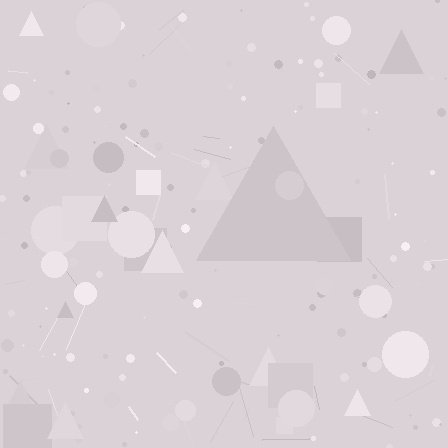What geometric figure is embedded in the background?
A triangle is embedded in the background.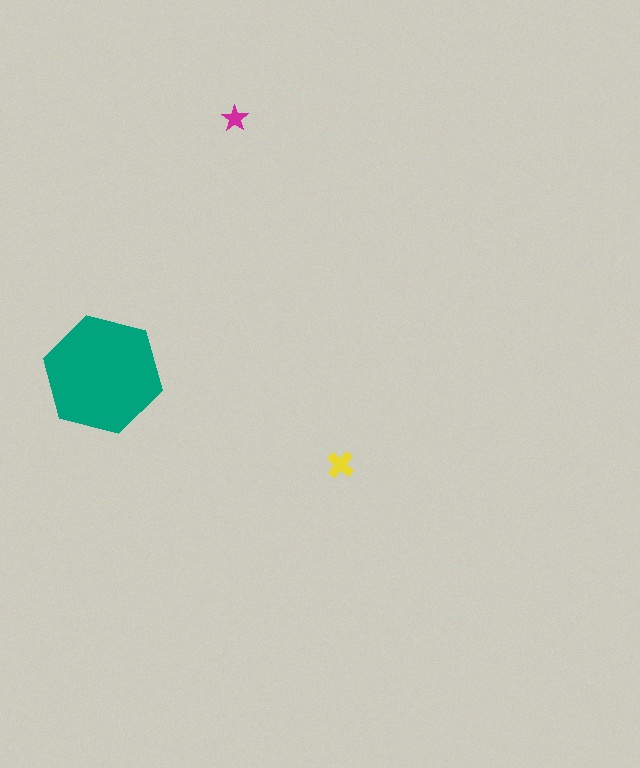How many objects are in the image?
There are 3 objects in the image.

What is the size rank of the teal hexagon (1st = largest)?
1st.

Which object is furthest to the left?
The teal hexagon is leftmost.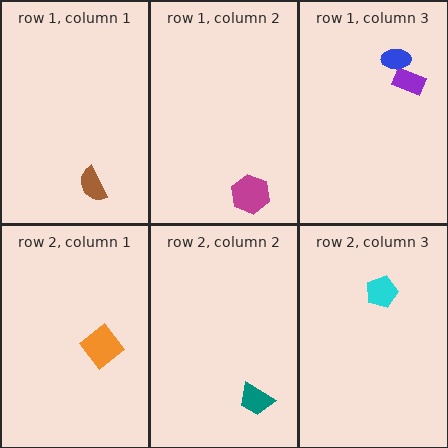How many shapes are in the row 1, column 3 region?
2.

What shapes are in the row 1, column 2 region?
The magenta hexagon.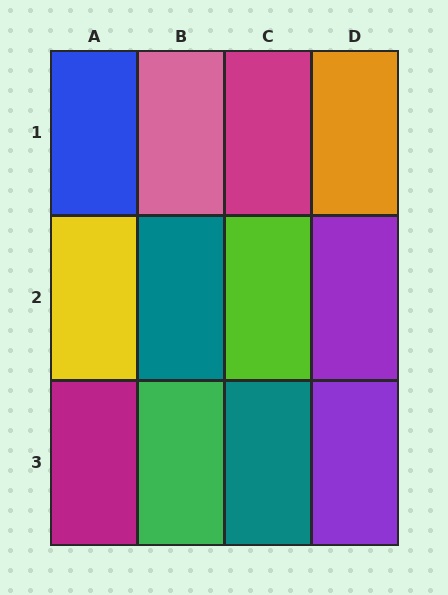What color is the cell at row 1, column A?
Blue.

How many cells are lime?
1 cell is lime.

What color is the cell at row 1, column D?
Orange.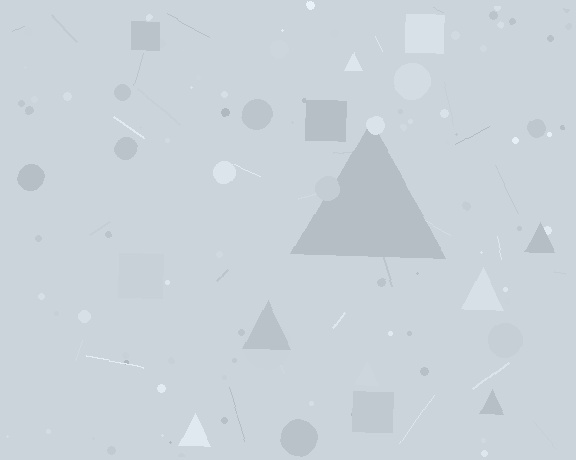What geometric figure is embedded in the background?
A triangle is embedded in the background.